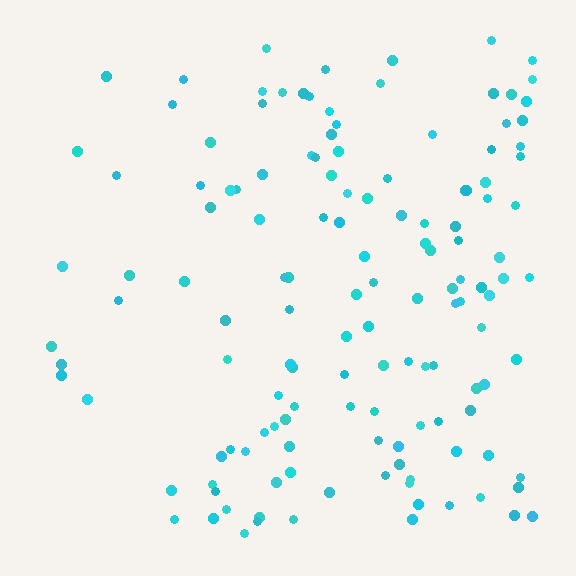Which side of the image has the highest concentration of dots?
The right.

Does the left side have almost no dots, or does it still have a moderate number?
Still a moderate number, just noticeably fewer than the right.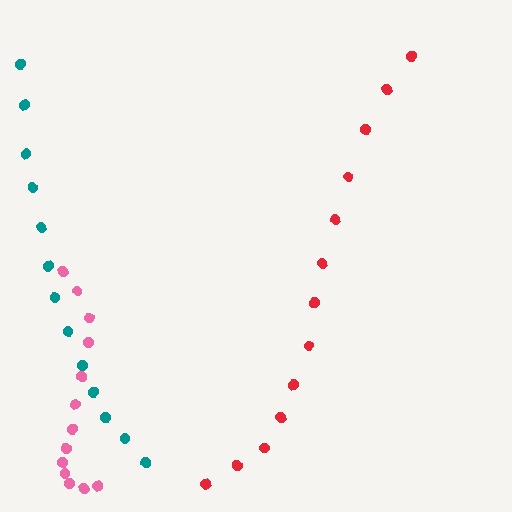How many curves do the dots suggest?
There are 3 distinct paths.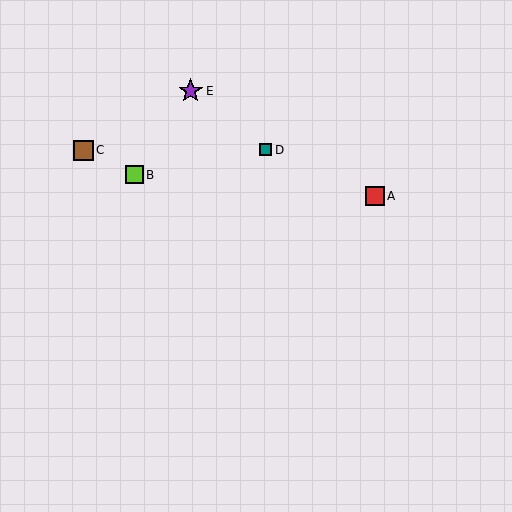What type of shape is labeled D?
Shape D is a teal square.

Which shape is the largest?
The purple star (labeled E) is the largest.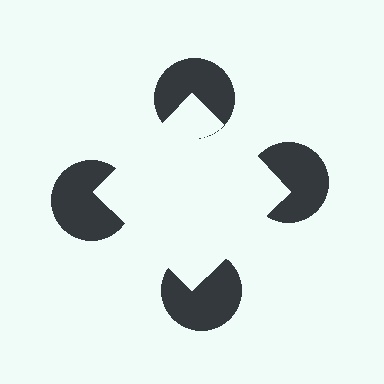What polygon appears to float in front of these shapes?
An illusory square — its edges are inferred from the aligned wedge cuts in the pac-man discs, not physically drawn.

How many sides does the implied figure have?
4 sides.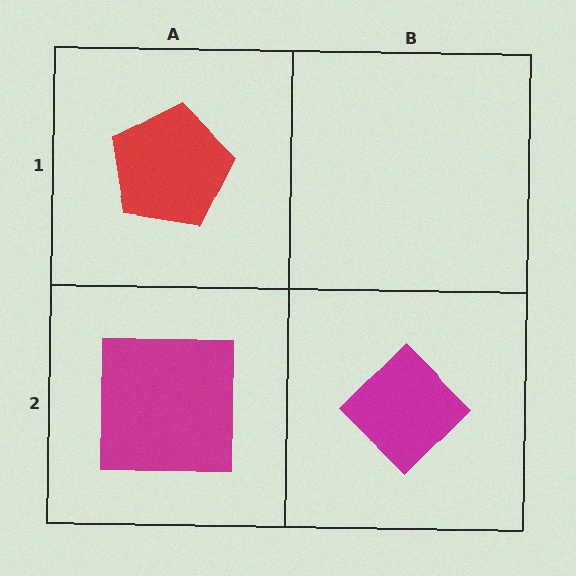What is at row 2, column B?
A magenta diamond.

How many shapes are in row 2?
2 shapes.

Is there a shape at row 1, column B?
No, that cell is empty.